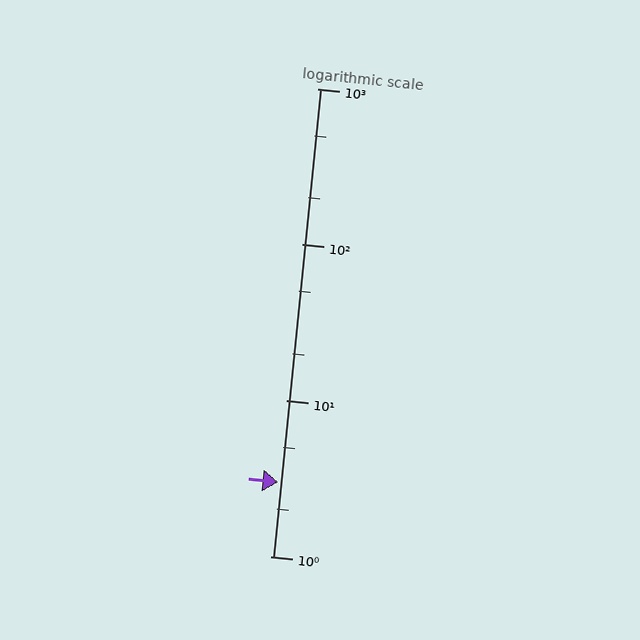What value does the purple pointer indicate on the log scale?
The pointer indicates approximately 3.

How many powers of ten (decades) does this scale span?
The scale spans 3 decades, from 1 to 1000.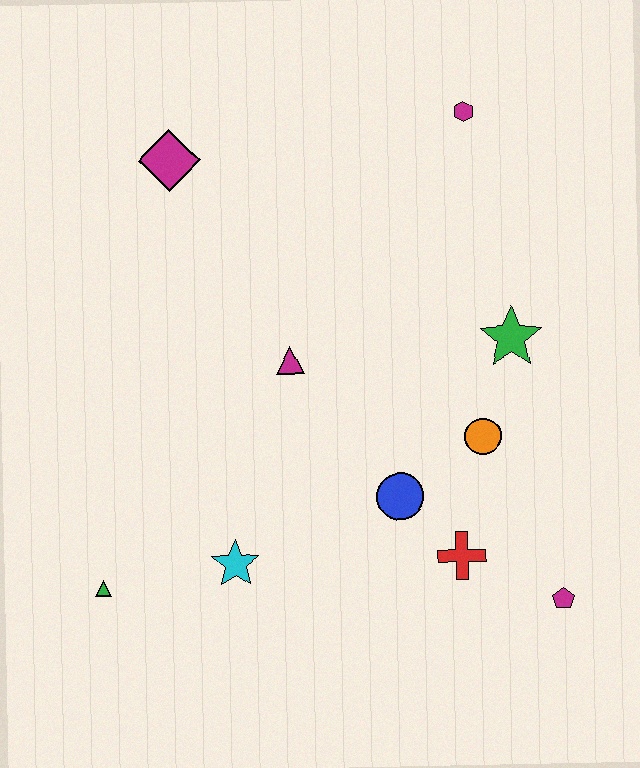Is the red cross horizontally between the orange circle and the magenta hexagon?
No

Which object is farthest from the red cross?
The magenta diamond is farthest from the red cross.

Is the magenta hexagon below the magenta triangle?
No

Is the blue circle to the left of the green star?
Yes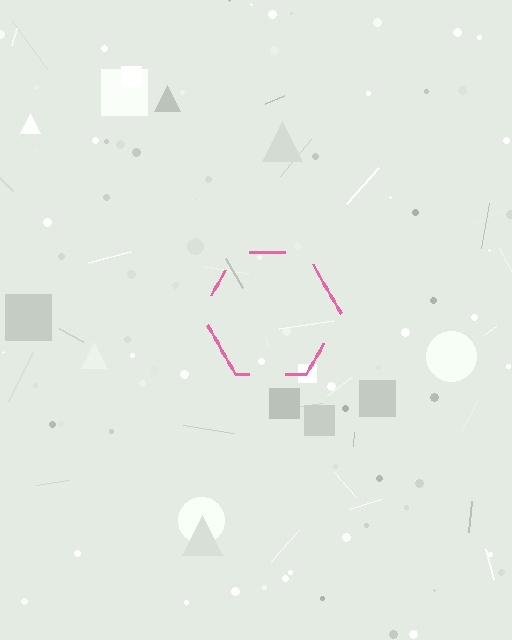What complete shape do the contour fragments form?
The contour fragments form a hexagon.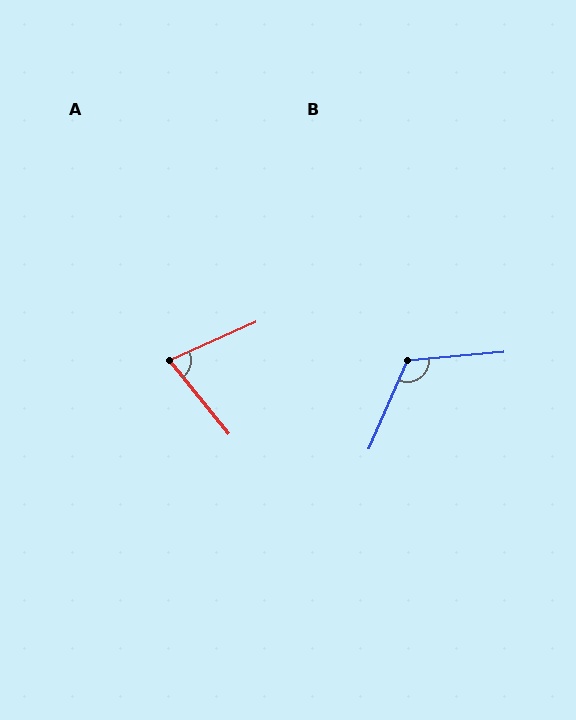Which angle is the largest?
B, at approximately 118 degrees.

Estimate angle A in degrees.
Approximately 75 degrees.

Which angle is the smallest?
A, at approximately 75 degrees.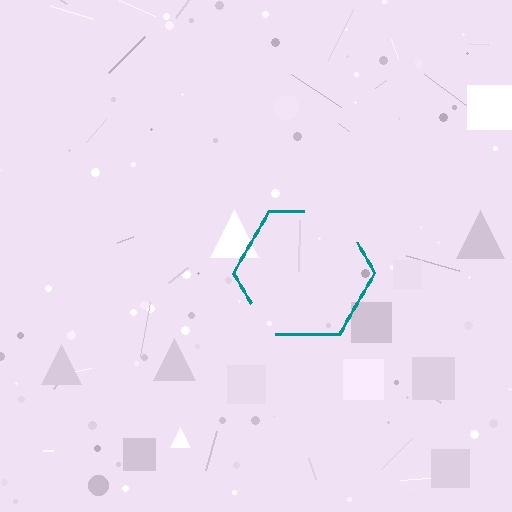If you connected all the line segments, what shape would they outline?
They would outline a hexagon.